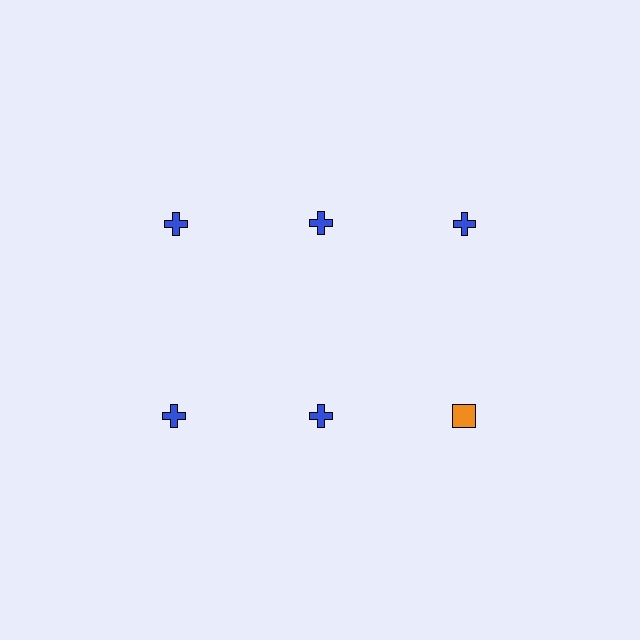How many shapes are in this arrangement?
There are 6 shapes arranged in a grid pattern.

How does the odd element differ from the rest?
It differs in both color (orange instead of blue) and shape (square instead of cross).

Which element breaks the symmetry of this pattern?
The orange square in the second row, center column breaks the symmetry. All other shapes are blue crosses.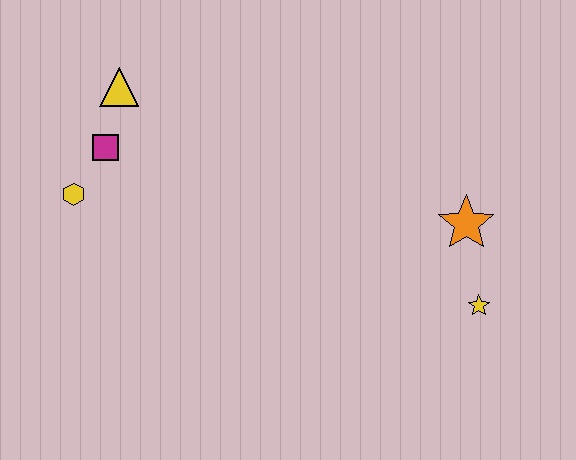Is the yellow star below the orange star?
Yes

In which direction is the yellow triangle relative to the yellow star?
The yellow triangle is to the left of the yellow star.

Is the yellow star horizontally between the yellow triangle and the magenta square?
No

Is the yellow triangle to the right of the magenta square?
Yes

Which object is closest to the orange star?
The yellow star is closest to the orange star.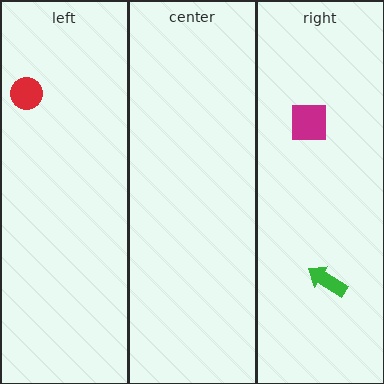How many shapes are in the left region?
1.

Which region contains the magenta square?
The right region.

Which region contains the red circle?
The left region.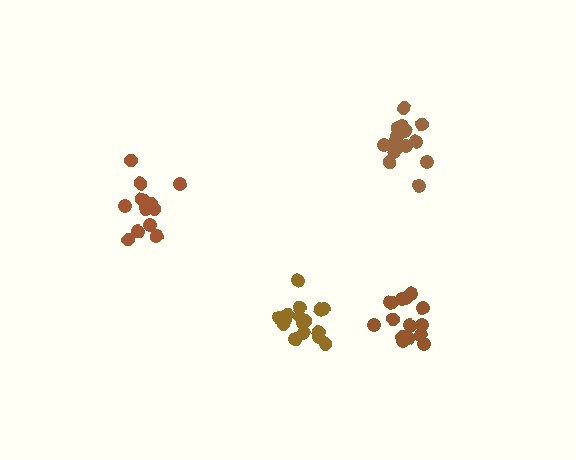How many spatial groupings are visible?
There are 4 spatial groupings.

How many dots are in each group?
Group 1: 13 dots, Group 2: 16 dots, Group 3: 14 dots, Group 4: 16 dots (59 total).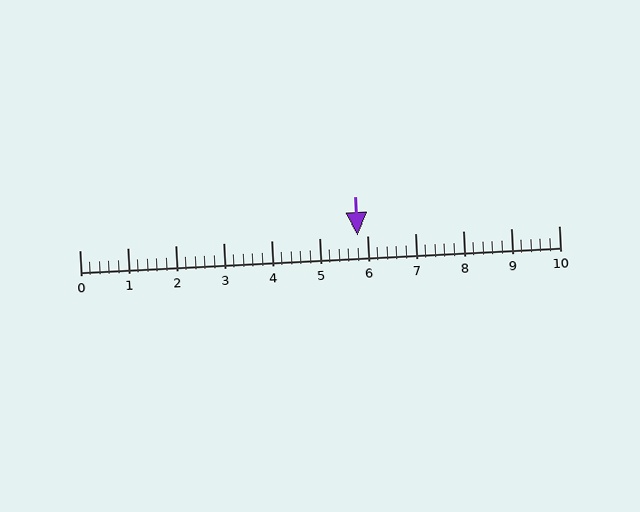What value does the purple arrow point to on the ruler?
The purple arrow points to approximately 5.8.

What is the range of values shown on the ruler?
The ruler shows values from 0 to 10.